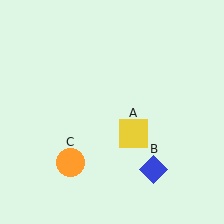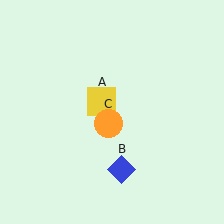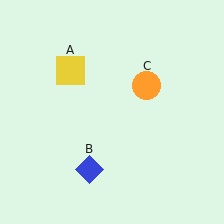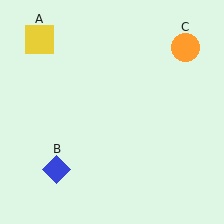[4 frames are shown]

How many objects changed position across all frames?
3 objects changed position: yellow square (object A), blue diamond (object B), orange circle (object C).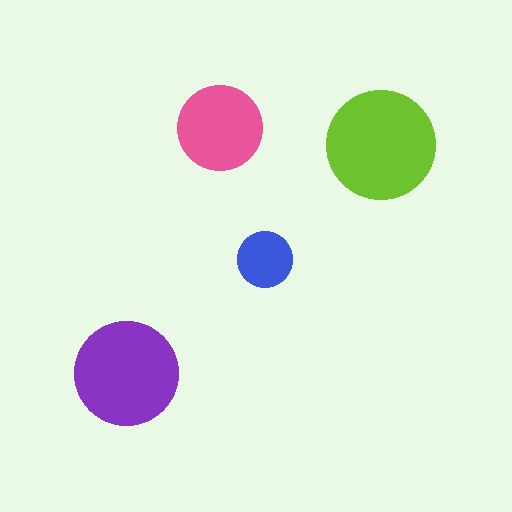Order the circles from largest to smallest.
the lime one, the purple one, the pink one, the blue one.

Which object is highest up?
The pink circle is topmost.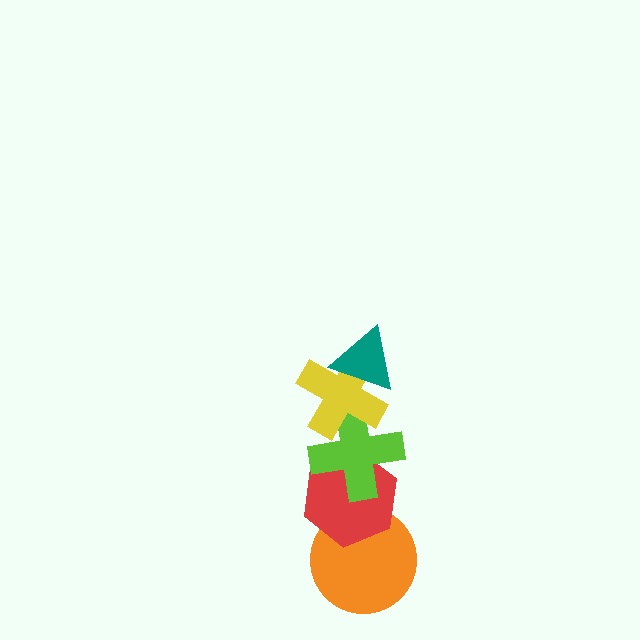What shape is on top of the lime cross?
The yellow cross is on top of the lime cross.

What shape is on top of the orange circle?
The red hexagon is on top of the orange circle.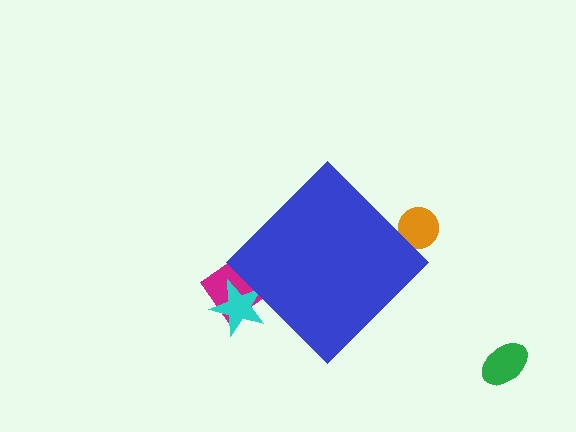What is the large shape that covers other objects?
A blue diamond.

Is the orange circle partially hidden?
Yes, the orange circle is partially hidden behind the blue diamond.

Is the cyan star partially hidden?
Yes, the cyan star is partially hidden behind the blue diamond.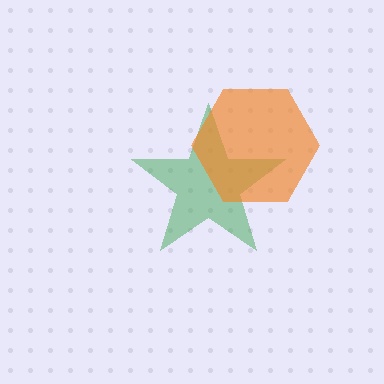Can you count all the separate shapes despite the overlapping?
Yes, there are 2 separate shapes.